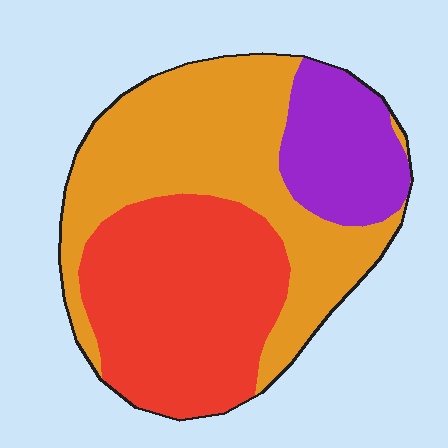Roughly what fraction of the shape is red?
Red covers about 40% of the shape.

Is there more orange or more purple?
Orange.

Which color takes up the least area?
Purple, at roughly 15%.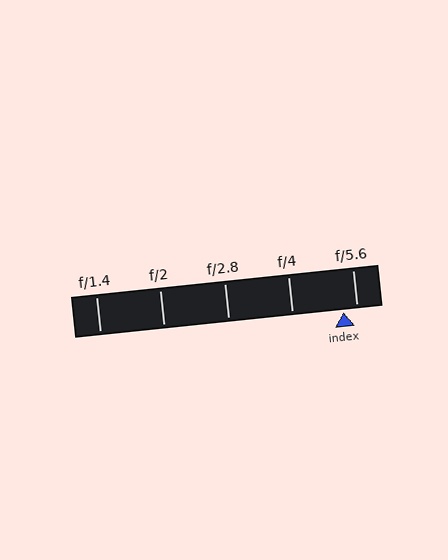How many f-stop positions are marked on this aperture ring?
There are 5 f-stop positions marked.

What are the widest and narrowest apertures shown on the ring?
The widest aperture shown is f/1.4 and the narrowest is f/5.6.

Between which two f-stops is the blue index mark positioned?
The index mark is between f/4 and f/5.6.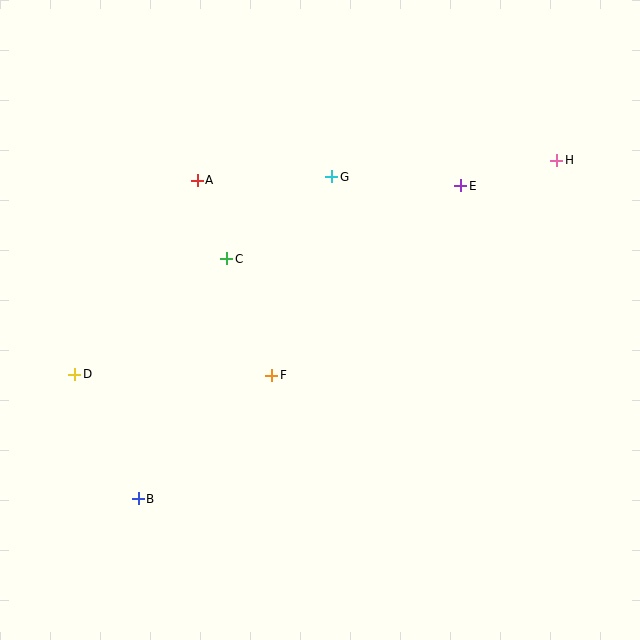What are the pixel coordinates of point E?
Point E is at (461, 186).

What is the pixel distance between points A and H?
The distance between A and H is 360 pixels.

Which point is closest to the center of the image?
Point F at (272, 375) is closest to the center.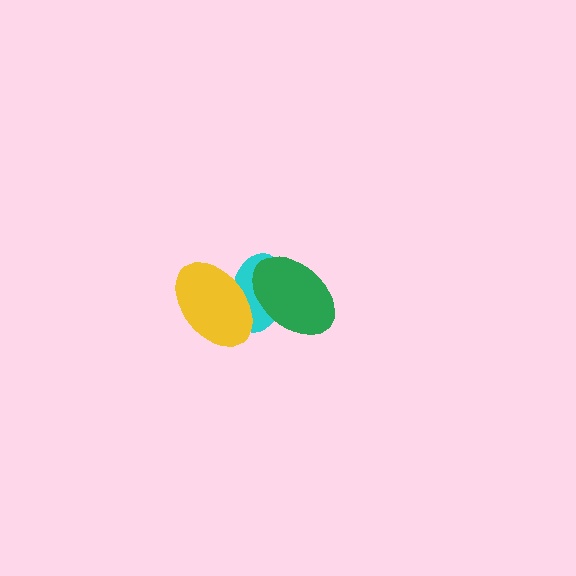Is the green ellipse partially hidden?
No, no other shape covers it.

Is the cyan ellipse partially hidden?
Yes, it is partially covered by another shape.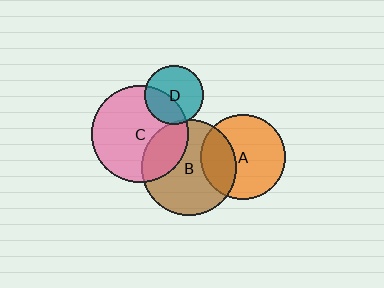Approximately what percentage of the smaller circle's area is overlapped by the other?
Approximately 25%.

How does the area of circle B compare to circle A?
Approximately 1.2 times.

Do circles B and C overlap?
Yes.